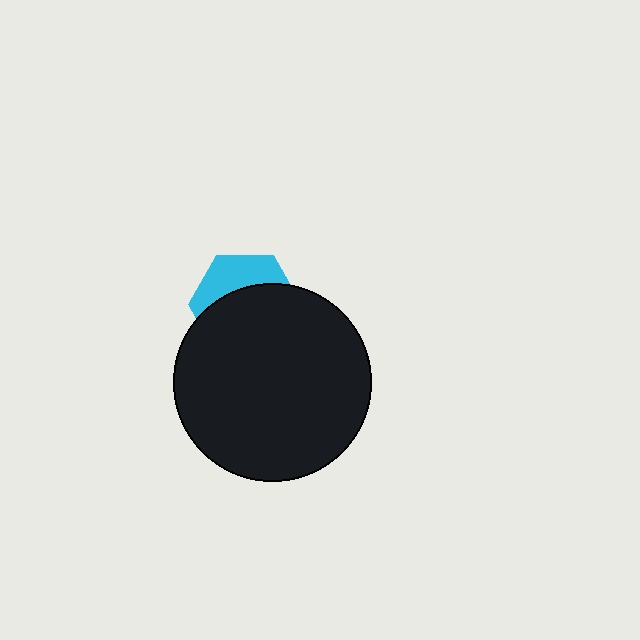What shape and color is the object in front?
The object in front is a black circle.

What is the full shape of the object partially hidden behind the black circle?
The partially hidden object is a cyan hexagon.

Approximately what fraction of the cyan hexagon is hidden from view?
Roughly 65% of the cyan hexagon is hidden behind the black circle.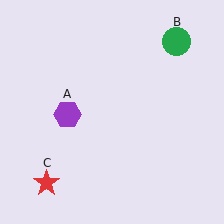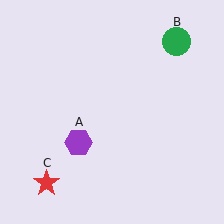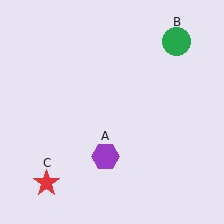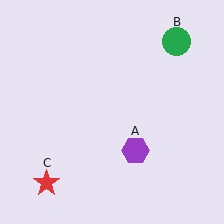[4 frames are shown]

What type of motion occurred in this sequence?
The purple hexagon (object A) rotated counterclockwise around the center of the scene.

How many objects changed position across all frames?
1 object changed position: purple hexagon (object A).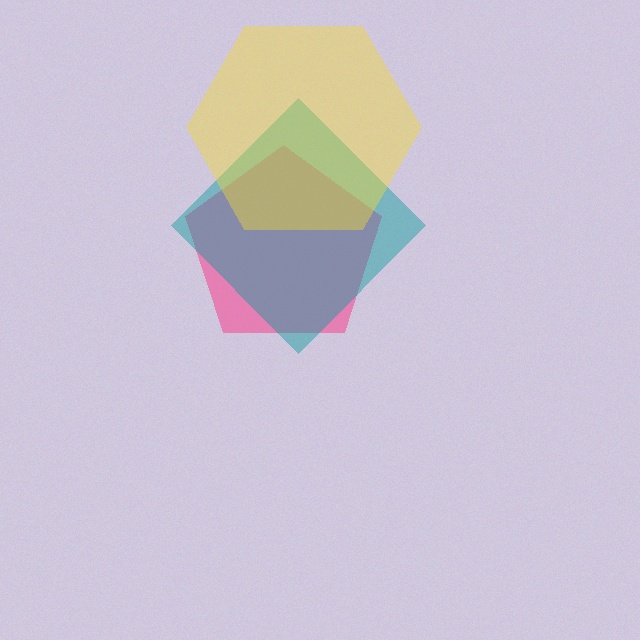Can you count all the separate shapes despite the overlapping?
Yes, there are 3 separate shapes.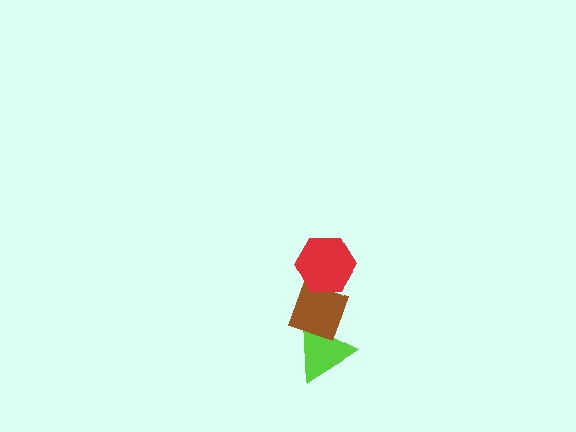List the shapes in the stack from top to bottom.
From top to bottom: the red hexagon, the brown diamond, the lime triangle.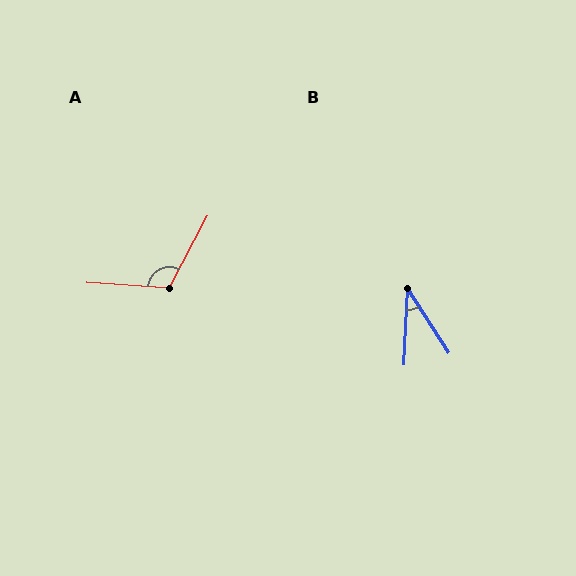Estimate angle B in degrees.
Approximately 35 degrees.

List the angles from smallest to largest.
B (35°), A (114°).